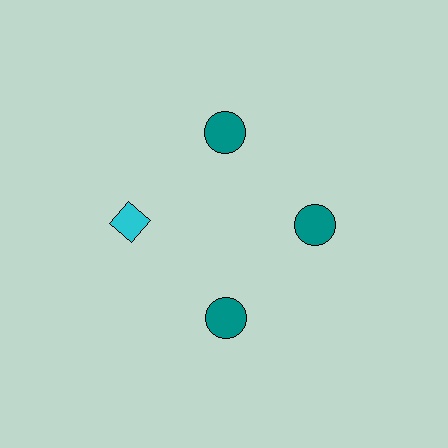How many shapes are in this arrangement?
There are 4 shapes arranged in a ring pattern.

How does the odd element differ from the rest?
It differs in both color (cyan instead of teal) and shape (diamond instead of circle).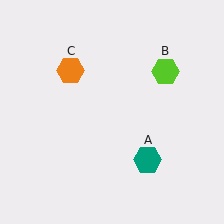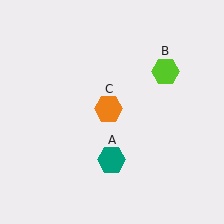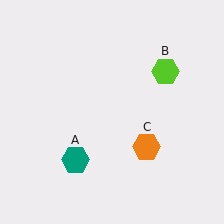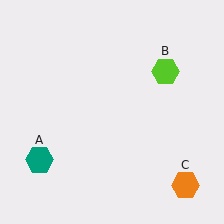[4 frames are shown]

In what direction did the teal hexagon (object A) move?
The teal hexagon (object A) moved left.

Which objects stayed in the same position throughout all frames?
Lime hexagon (object B) remained stationary.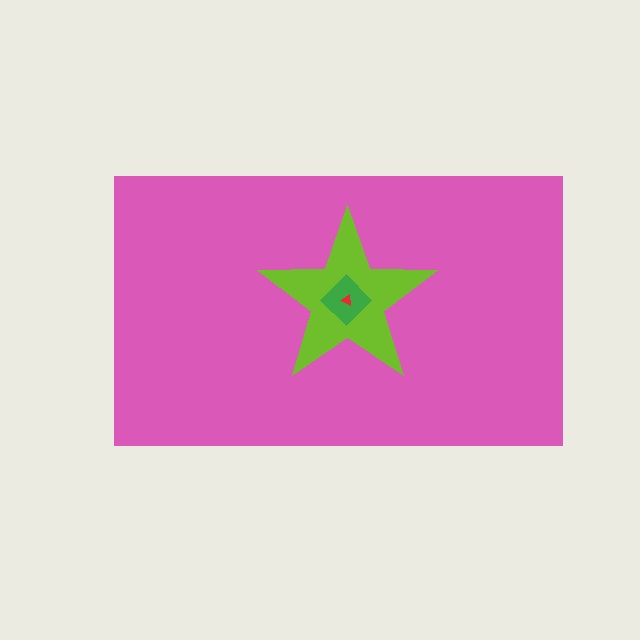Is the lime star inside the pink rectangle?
Yes.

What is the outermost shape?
The pink rectangle.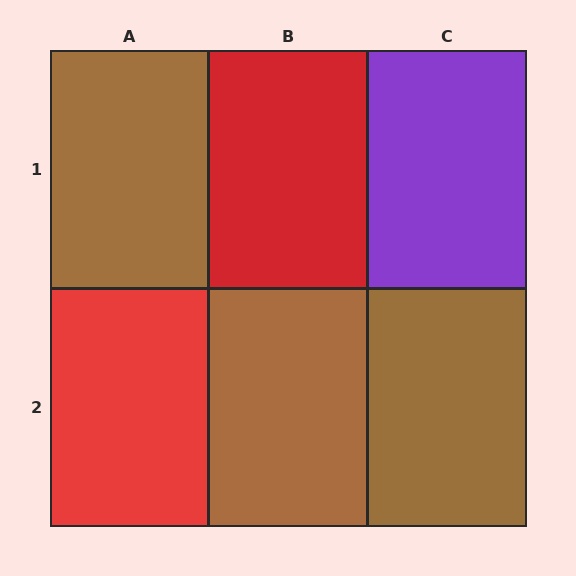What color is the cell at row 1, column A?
Brown.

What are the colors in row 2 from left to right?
Red, brown, brown.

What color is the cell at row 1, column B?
Red.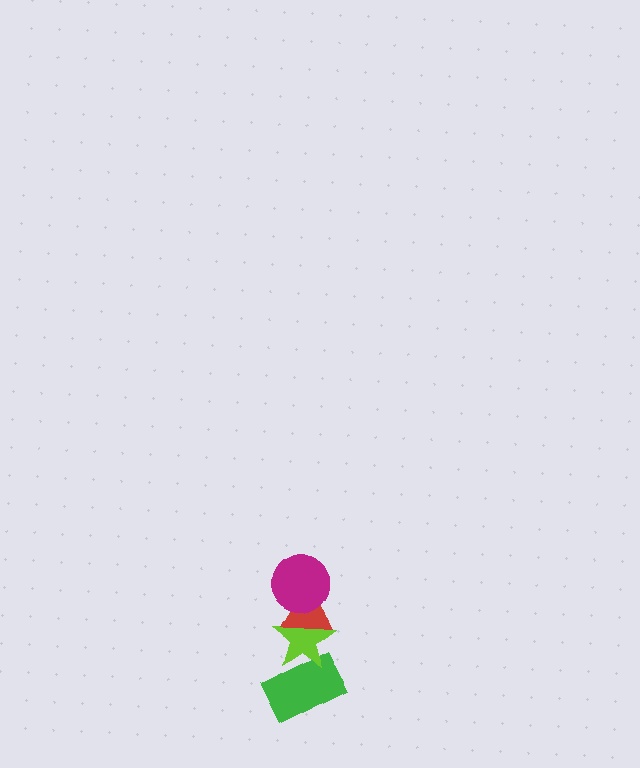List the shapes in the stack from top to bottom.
From top to bottom: the magenta circle, the red triangle, the lime star, the green rectangle.